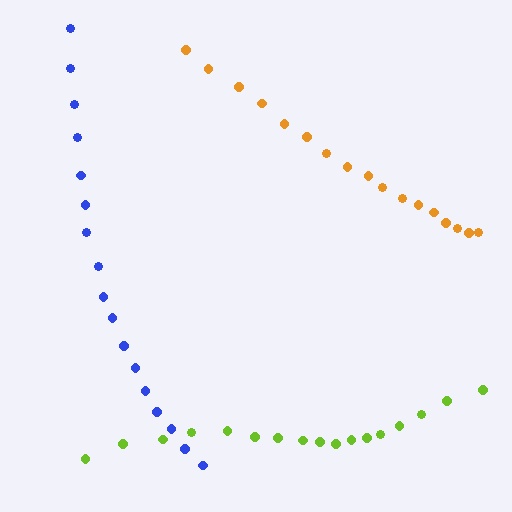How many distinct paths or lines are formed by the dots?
There are 3 distinct paths.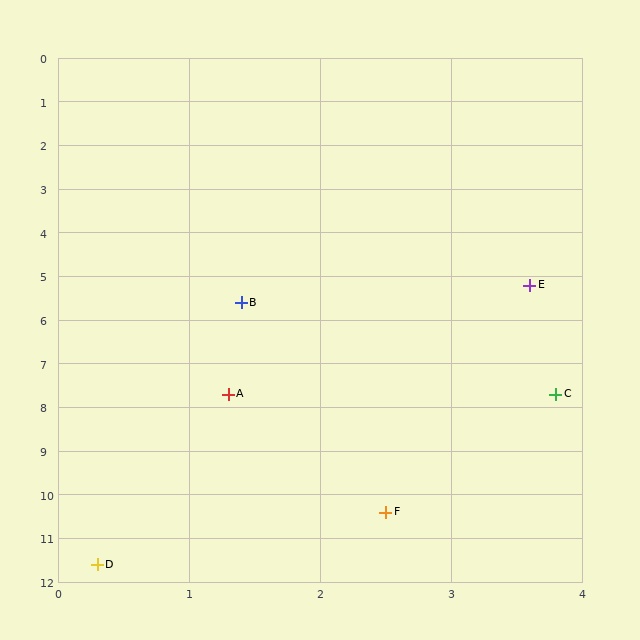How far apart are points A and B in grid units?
Points A and B are about 2.1 grid units apart.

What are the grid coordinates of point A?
Point A is at approximately (1.3, 7.7).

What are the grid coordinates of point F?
Point F is at approximately (2.5, 10.4).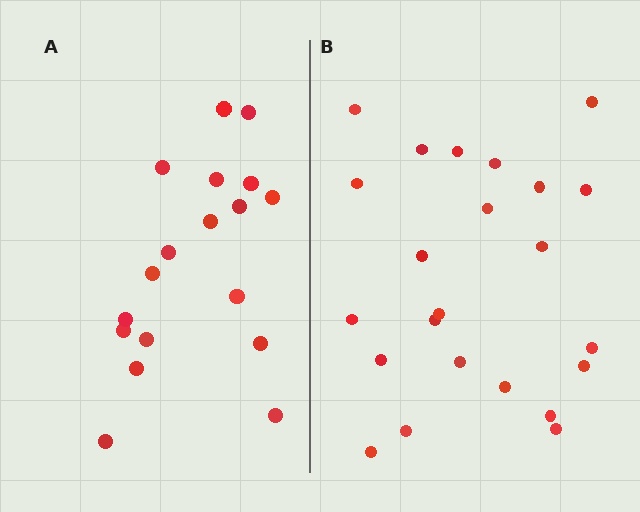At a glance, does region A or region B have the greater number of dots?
Region B (the right region) has more dots.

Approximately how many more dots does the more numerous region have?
Region B has about 5 more dots than region A.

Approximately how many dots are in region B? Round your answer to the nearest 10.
About 20 dots. (The exact count is 23, which rounds to 20.)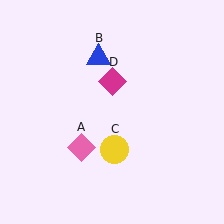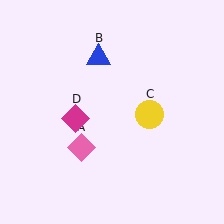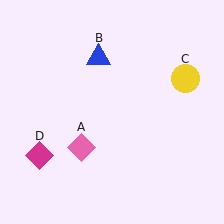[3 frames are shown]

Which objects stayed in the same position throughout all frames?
Pink diamond (object A) and blue triangle (object B) remained stationary.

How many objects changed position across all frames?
2 objects changed position: yellow circle (object C), magenta diamond (object D).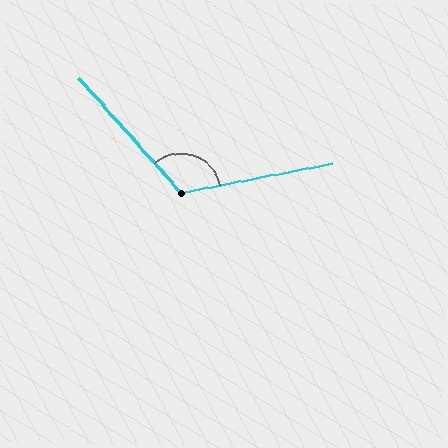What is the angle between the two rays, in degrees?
Approximately 121 degrees.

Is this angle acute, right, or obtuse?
It is obtuse.